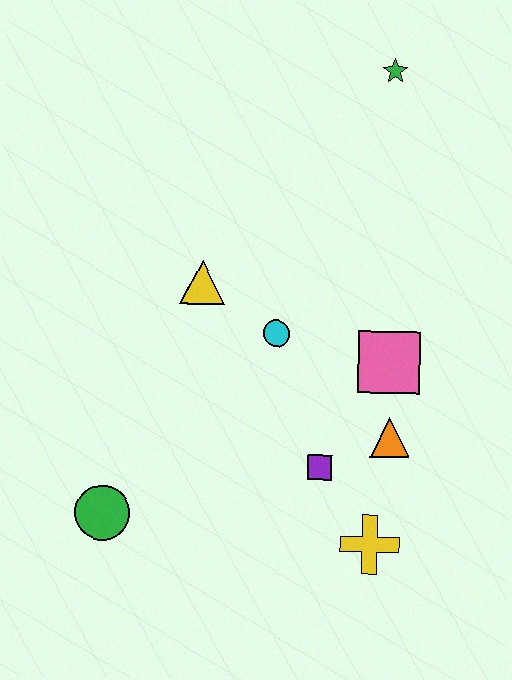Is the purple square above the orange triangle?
No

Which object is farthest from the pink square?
The green circle is farthest from the pink square.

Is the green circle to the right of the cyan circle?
No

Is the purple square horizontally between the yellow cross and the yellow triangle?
Yes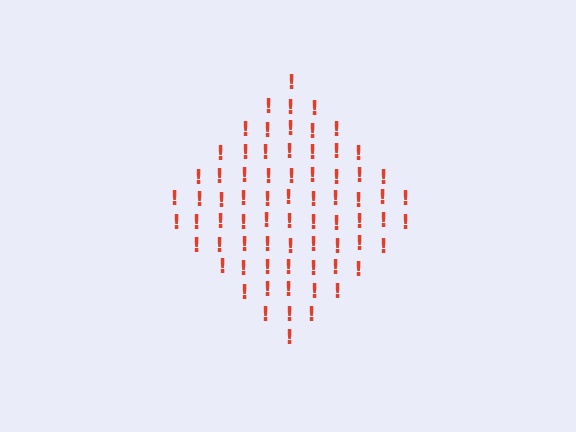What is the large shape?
The large shape is a diamond.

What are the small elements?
The small elements are exclamation marks.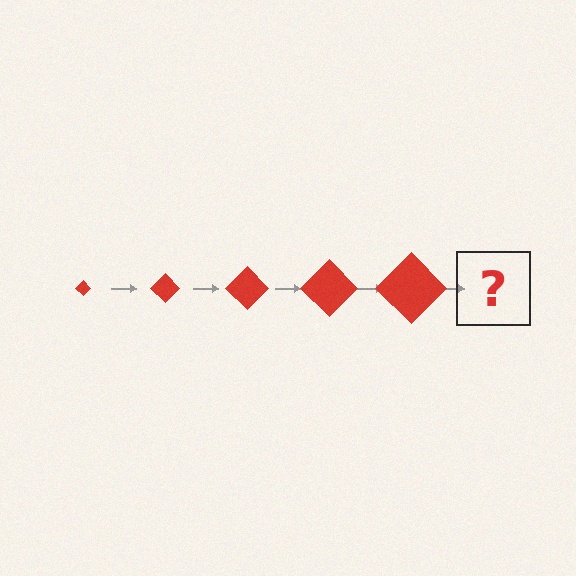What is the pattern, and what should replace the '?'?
The pattern is that the diamond gets progressively larger each step. The '?' should be a red diamond, larger than the previous one.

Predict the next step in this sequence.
The next step is a red diamond, larger than the previous one.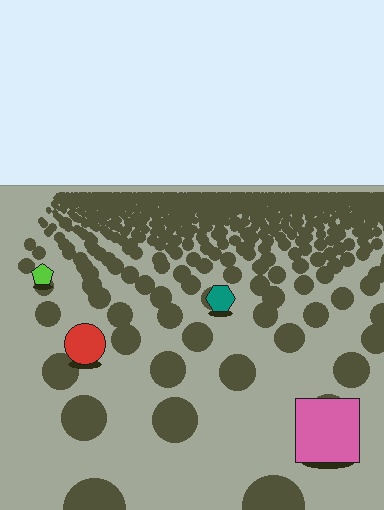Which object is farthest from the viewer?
The lime pentagon is farthest from the viewer. It appears smaller and the ground texture around it is denser.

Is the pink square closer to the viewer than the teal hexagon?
Yes. The pink square is closer — you can tell from the texture gradient: the ground texture is coarser near it.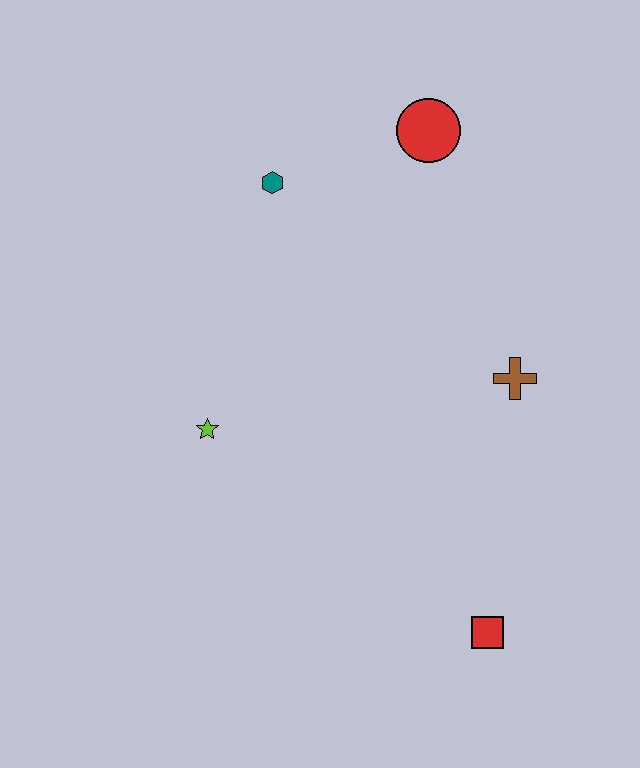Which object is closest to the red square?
The brown cross is closest to the red square.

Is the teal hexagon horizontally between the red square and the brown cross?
No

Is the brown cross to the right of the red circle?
Yes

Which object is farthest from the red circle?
The red square is farthest from the red circle.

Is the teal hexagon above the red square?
Yes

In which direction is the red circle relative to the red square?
The red circle is above the red square.